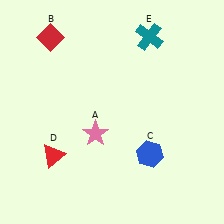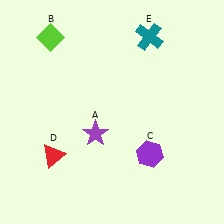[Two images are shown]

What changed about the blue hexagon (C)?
In Image 1, C is blue. In Image 2, it changed to purple.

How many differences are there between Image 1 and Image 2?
There are 3 differences between the two images.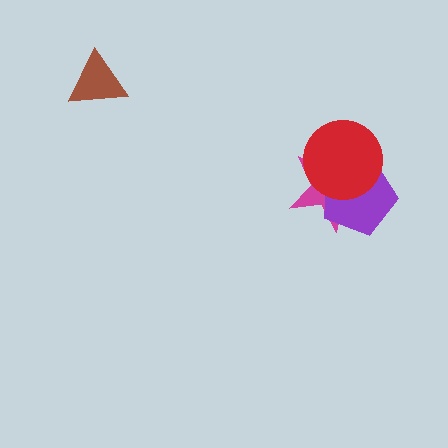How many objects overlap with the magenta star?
2 objects overlap with the magenta star.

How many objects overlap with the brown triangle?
0 objects overlap with the brown triangle.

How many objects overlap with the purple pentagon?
2 objects overlap with the purple pentagon.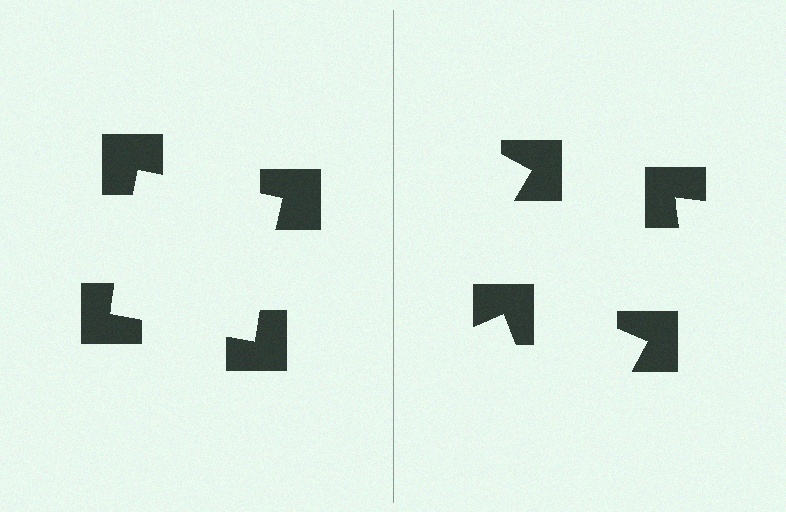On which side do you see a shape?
An illusory square appears on the left side. On the right side the wedge cuts are rotated, so no coherent shape forms.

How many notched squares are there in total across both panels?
8 — 4 on each side.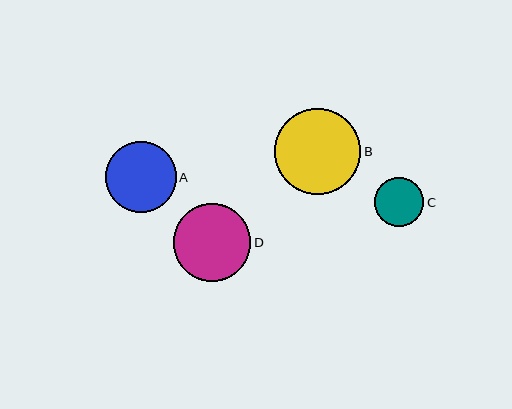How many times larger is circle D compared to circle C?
Circle D is approximately 1.6 times the size of circle C.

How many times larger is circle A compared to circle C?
Circle A is approximately 1.4 times the size of circle C.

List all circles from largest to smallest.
From largest to smallest: B, D, A, C.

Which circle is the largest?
Circle B is the largest with a size of approximately 86 pixels.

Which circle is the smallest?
Circle C is the smallest with a size of approximately 49 pixels.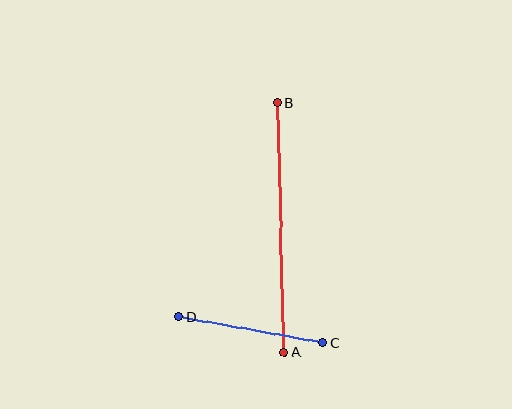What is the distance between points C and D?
The distance is approximately 146 pixels.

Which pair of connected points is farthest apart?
Points A and B are farthest apart.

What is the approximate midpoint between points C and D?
The midpoint is at approximately (251, 330) pixels.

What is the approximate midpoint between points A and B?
The midpoint is at approximately (281, 228) pixels.